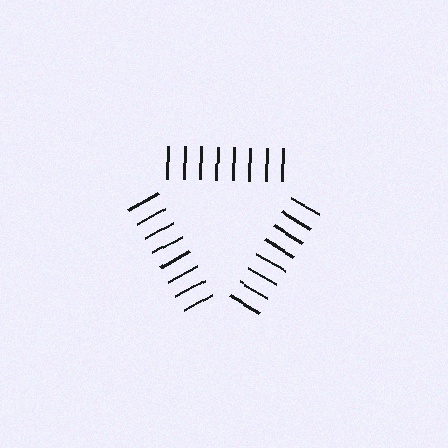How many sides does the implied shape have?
3 sides — the line-ends trace a triangle.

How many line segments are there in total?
24 — 8 along each of the 3 edges.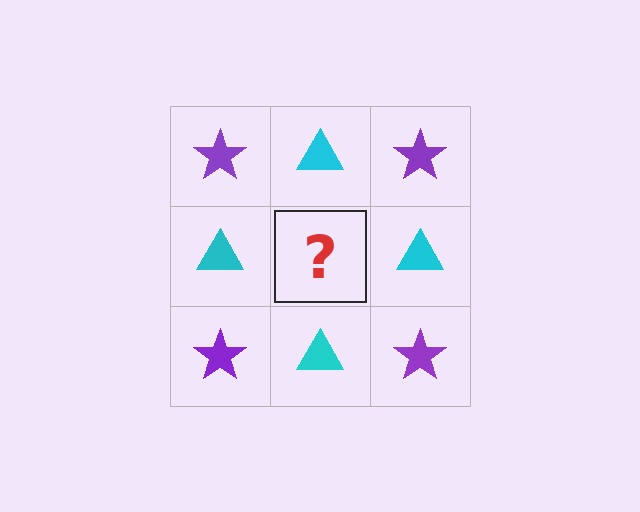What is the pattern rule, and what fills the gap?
The rule is that it alternates purple star and cyan triangle in a checkerboard pattern. The gap should be filled with a purple star.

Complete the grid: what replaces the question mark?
The question mark should be replaced with a purple star.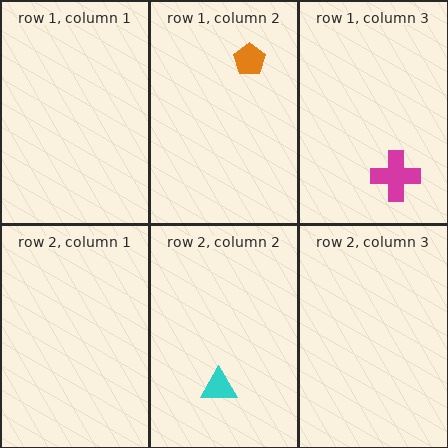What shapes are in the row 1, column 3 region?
The magenta cross.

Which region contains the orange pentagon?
The row 1, column 2 region.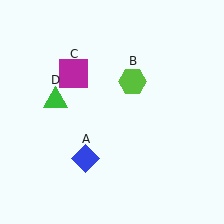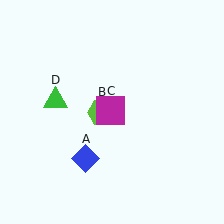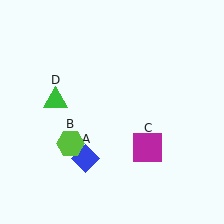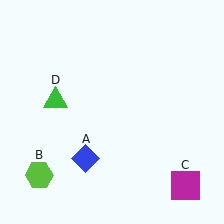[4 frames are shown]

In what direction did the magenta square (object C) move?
The magenta square (object C) moved down and to the right.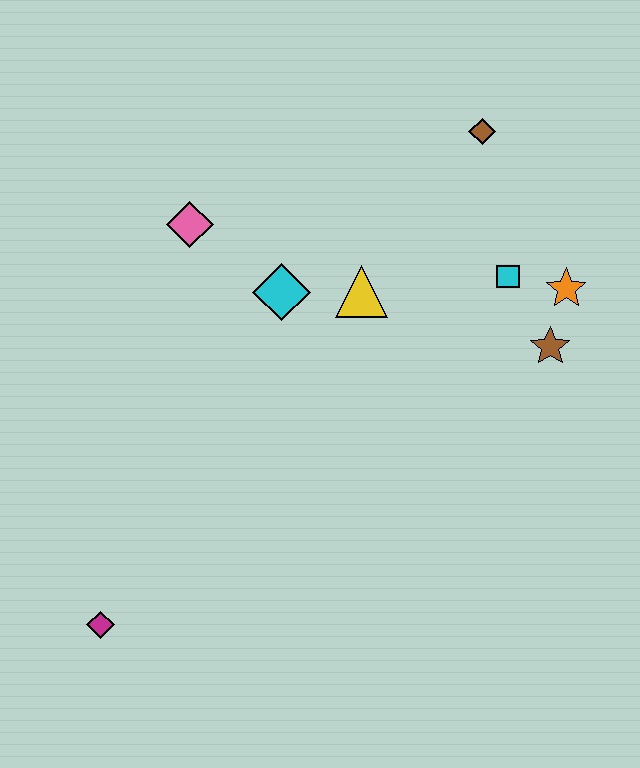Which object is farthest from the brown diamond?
The magenta diamond is farthest from the brown diamond.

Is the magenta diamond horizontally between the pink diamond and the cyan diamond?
No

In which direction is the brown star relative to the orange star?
The brown star is below the orange star.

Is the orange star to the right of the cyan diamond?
Yes